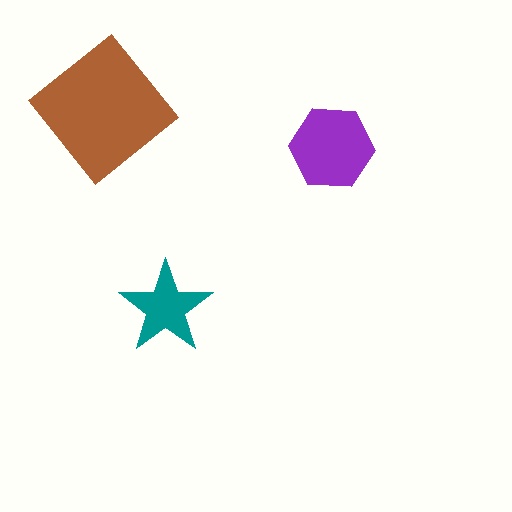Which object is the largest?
The brown diamond.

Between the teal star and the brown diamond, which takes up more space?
The brown diamond.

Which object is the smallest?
The teal star.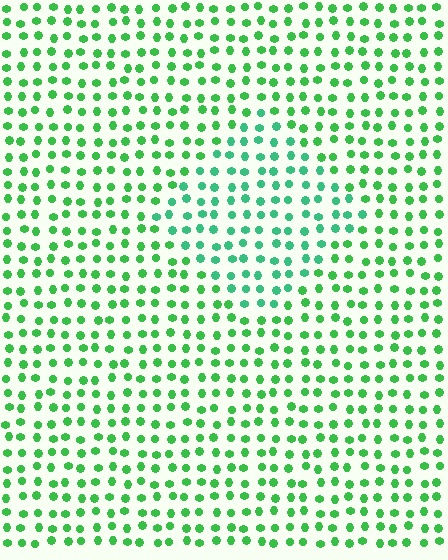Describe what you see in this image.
The image is filled with small green elements in a uniform arrangement. A diamond-shaped region is visible where the elements are tinted to a slightly different hue, forming a subtle color boundary.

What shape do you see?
I see a diamond.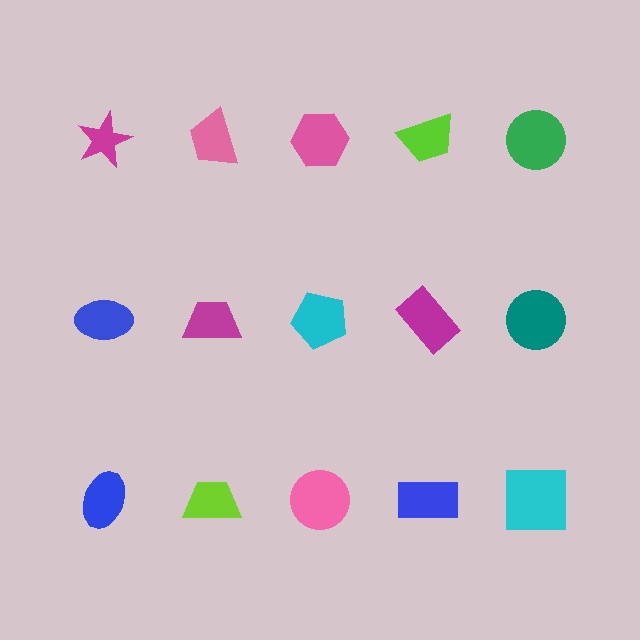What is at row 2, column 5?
A teal circle.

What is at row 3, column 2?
A lime trapezoid.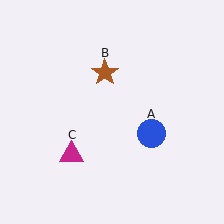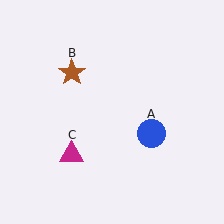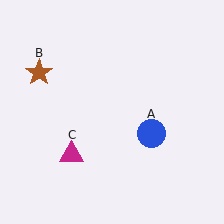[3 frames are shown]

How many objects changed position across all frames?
1 object changed position: brown star (object B).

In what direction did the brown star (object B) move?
The brown star (object B) moved left.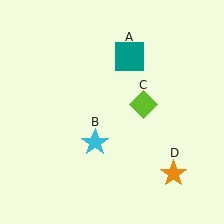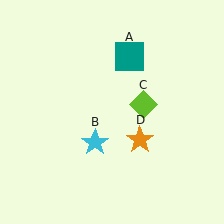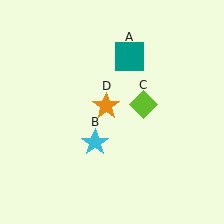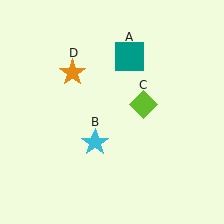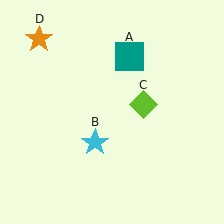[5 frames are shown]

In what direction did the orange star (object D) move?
The orange star (object D) moved up and to the left.